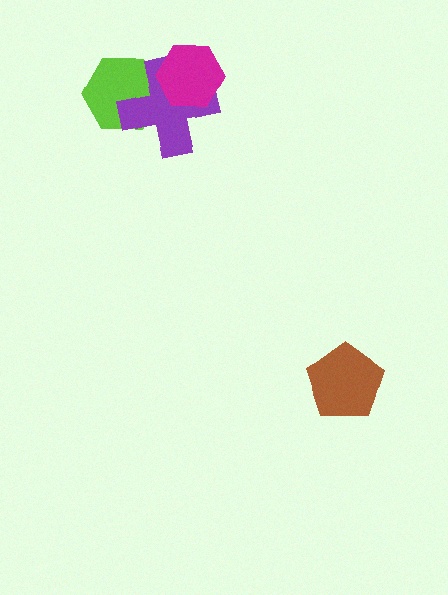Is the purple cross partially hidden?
Yes, it is partially covered by another shape.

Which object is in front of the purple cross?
The magenta hexagon is in front of the purple cross.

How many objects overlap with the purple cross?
2 objects overlap with the purple cross.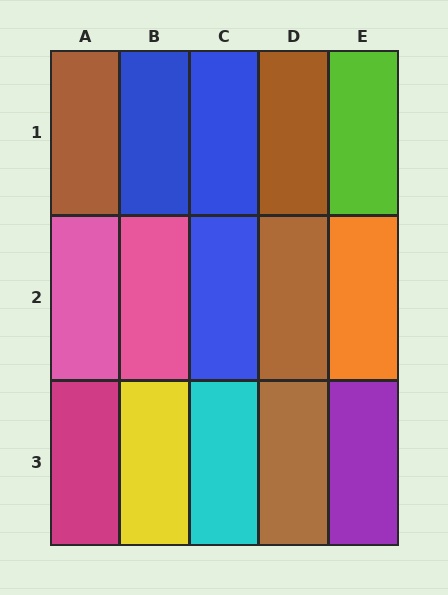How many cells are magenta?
1 cell is magenta.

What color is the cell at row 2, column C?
Blue.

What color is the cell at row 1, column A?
Brown.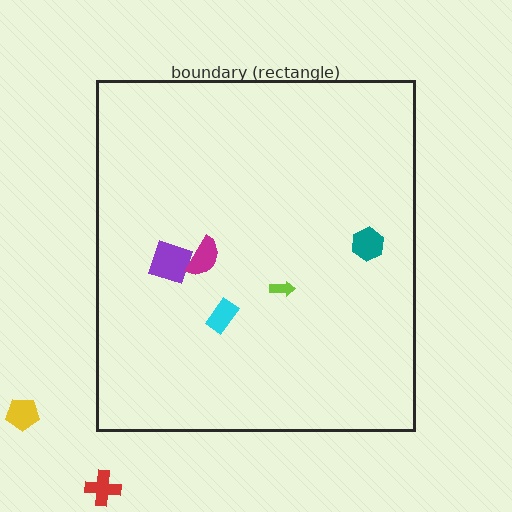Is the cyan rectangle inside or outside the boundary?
Inside.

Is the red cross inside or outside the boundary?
Outside.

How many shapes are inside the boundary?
5 inside, 2 outside.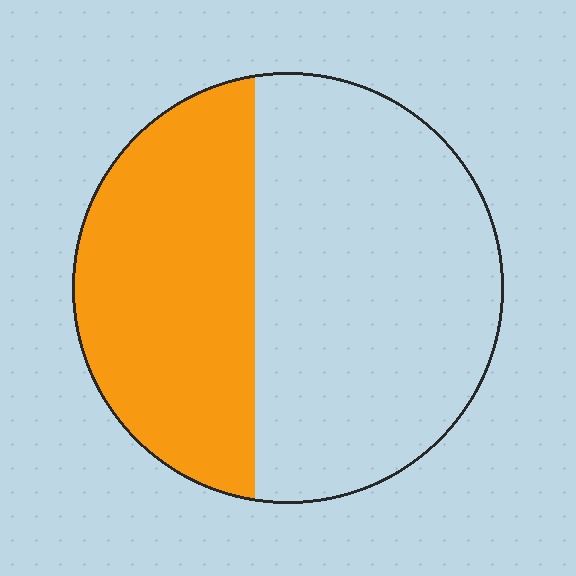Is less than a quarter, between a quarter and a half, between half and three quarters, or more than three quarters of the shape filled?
Between a quarter and a half.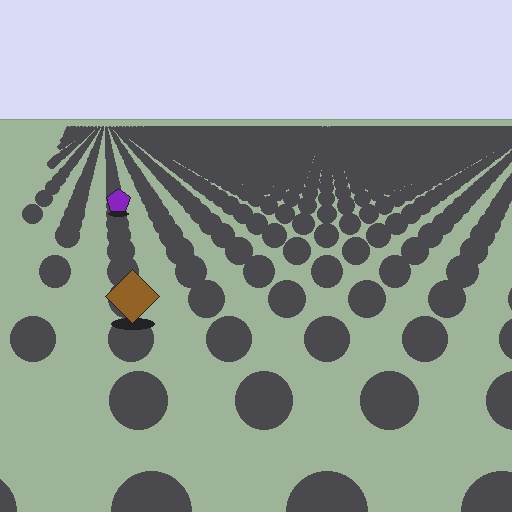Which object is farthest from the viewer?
The purple pentagon is farthest from the viewer. It appears smaller and the ground texture around it is denser.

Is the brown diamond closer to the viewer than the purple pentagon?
Yes. The brown diamond is closer — you can tell from the texture gradient: the ground texture is coarser near it.